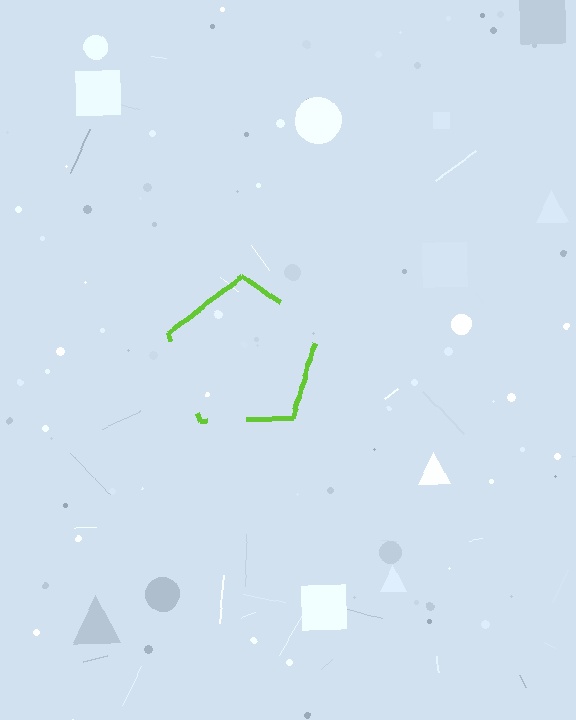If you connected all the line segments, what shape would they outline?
They would outline a pentagon.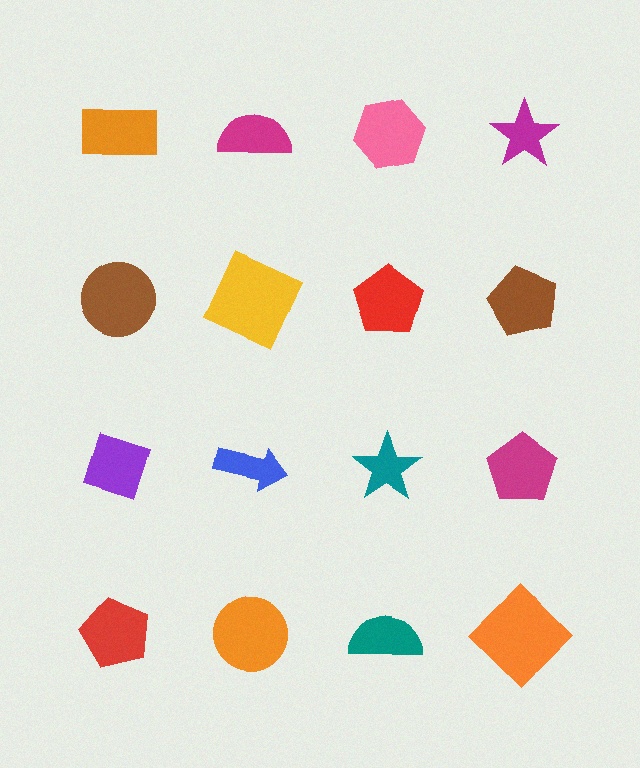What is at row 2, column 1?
A brown circle.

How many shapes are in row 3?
4 shapes.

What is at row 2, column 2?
A yellow square.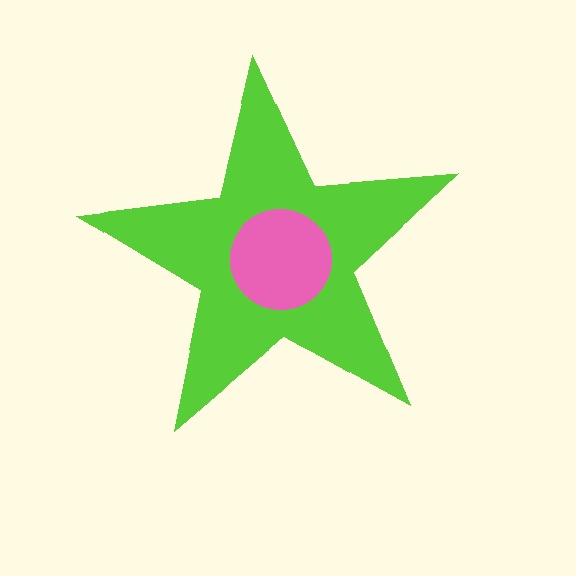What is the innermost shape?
The pink circle.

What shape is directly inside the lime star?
The pink circle.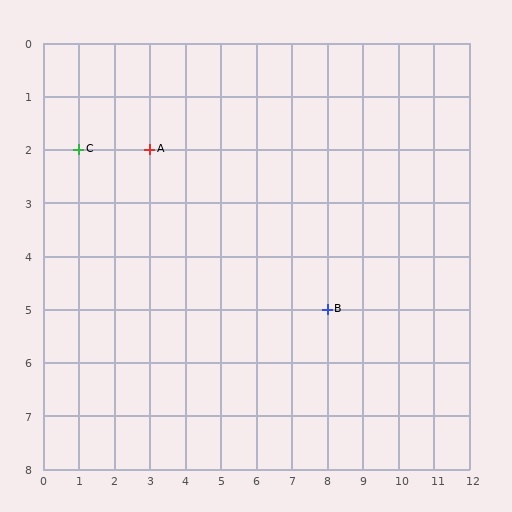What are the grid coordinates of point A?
Point A is at grid coordinates (3, 2).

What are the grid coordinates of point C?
Point C is at grid coordinates (1, 2).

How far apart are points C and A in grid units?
Points C and A are 2 columns apart.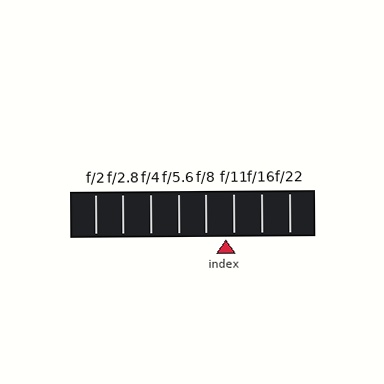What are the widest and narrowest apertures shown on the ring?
The widest aperture shown is f/2 and the narrowest is f/22.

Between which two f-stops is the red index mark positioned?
The index mark is between f/8 and f/11.